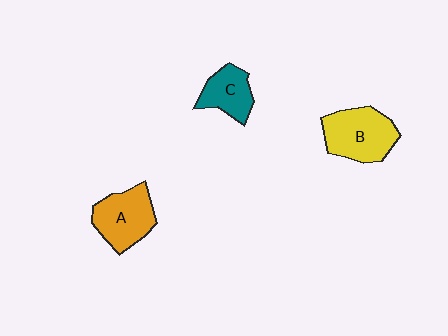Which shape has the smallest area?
Shape C (teal).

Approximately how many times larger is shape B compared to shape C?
Approximately 1.6 times.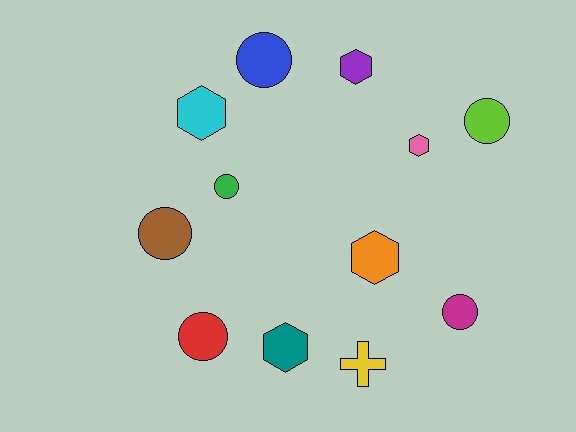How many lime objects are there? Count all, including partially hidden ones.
There is 1 lime object.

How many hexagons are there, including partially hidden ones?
There are 5 hexagons.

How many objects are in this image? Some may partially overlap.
There are 12 objects.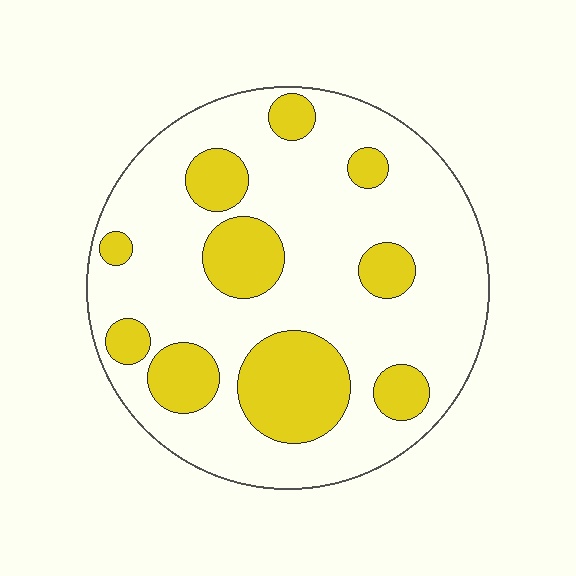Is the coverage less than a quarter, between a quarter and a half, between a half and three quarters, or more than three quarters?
Between a quarter and a half.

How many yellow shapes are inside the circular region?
10.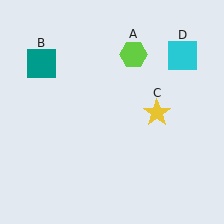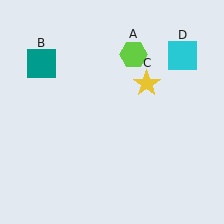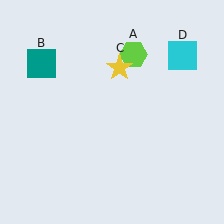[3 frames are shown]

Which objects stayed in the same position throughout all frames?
Lime hexagon (object A) and teal square (object B) and cyan square (object D) remained stationary.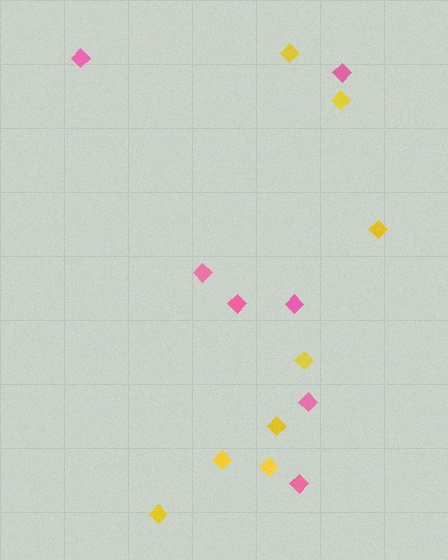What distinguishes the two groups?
There are 2 groups: one group of pink diamonds (7) and one group of yellow diamonds (8).